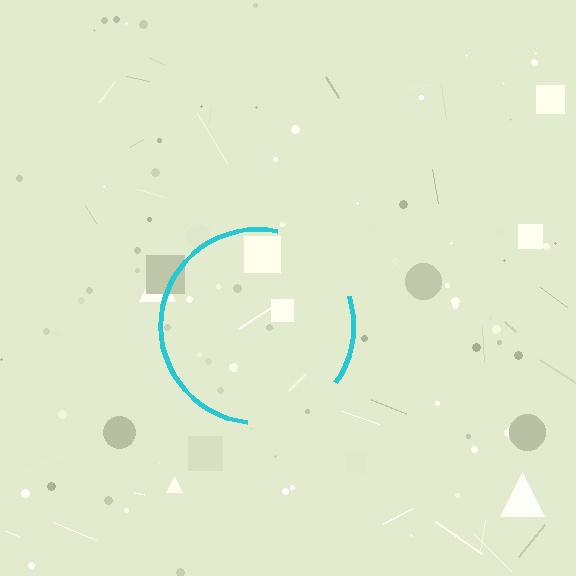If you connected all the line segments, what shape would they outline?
They would outline a circle.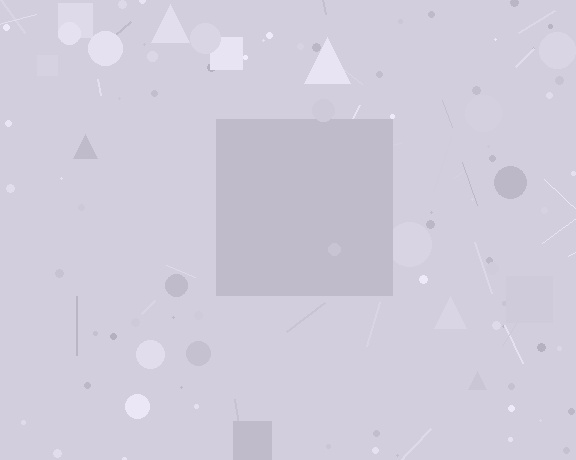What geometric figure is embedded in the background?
A square is embedded in the background.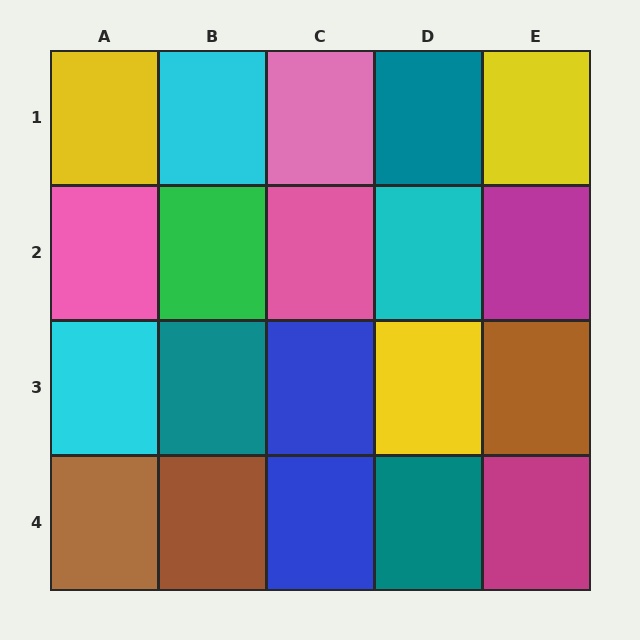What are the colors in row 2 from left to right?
Pink, green, pink, cyan, magenta.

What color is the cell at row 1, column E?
Yellow.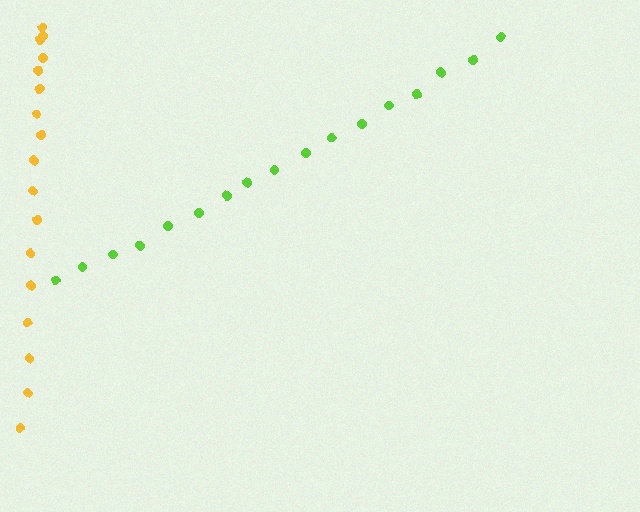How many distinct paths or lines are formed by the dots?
There are 2 distinct paths.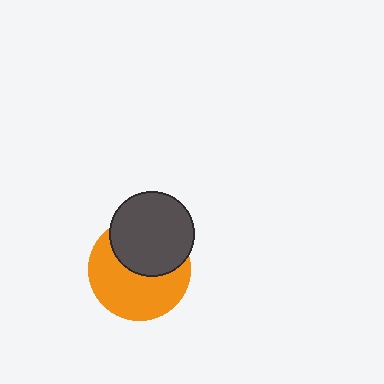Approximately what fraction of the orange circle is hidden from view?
Roughly 42% of the orange circle is hidden behind the dark gray circle.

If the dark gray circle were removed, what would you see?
You would see the complete orange circle.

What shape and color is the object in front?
The object in front is a dark gray circle.